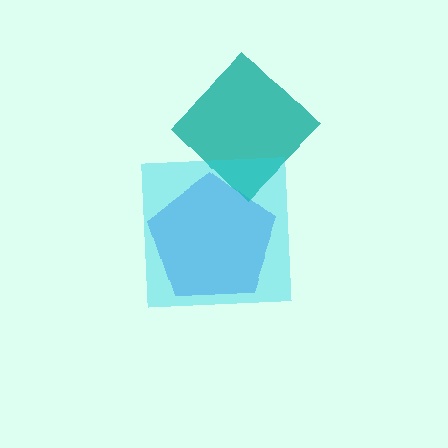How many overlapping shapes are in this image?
There are 3 overlapping shapes in the image.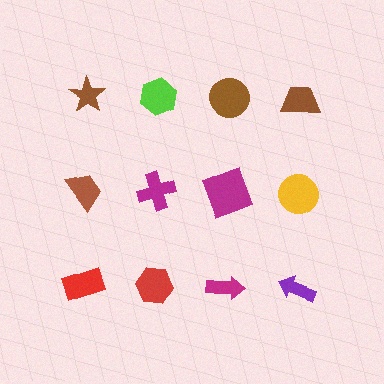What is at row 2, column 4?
A yellow circle.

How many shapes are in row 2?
4 shapes.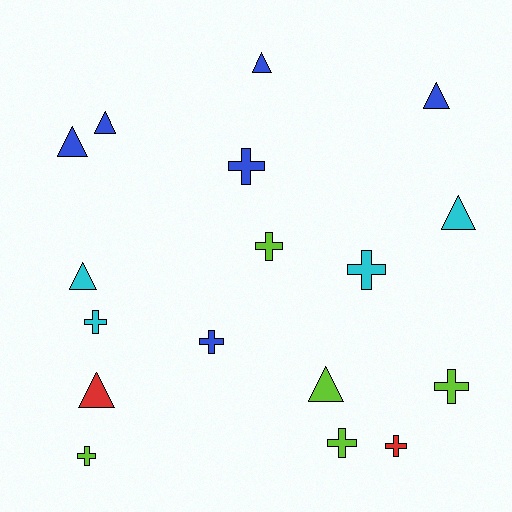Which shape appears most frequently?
Cross, with 9 objects.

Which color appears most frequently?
Blue, with 6 objects.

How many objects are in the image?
There are 17 objects.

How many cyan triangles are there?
There are 2 cyan triangles.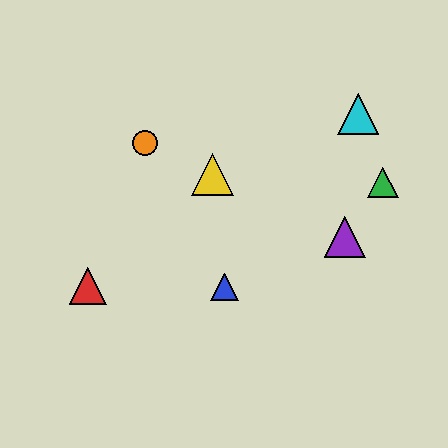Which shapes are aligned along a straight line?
The yellow triangle, the purple triangle, the orange circle are aligned along a straight line.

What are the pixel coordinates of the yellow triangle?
The yellow triangle is at (212, 174).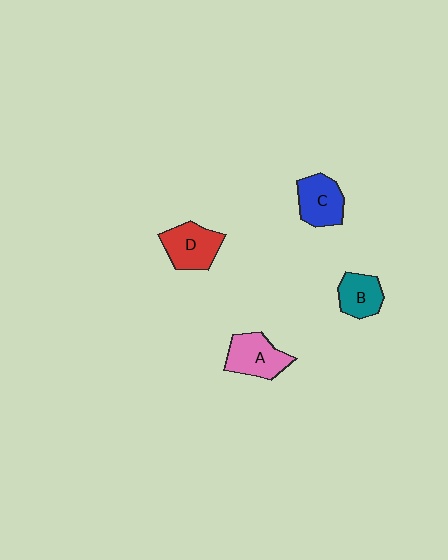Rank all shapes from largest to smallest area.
From largest to smallest: D (red), A (pink), C (blue), B (teal).